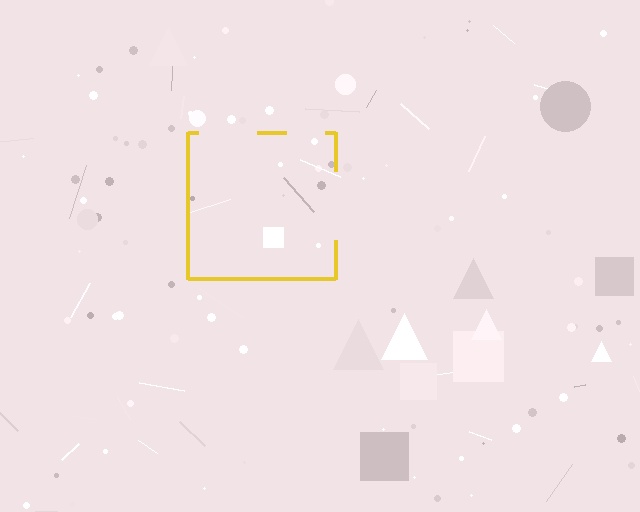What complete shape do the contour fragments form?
The contour fragments form a square.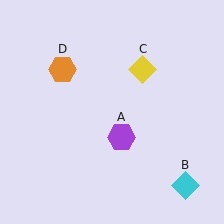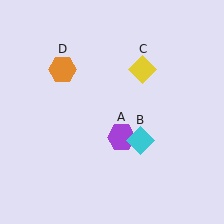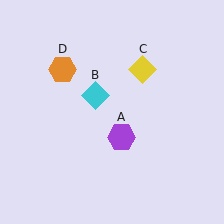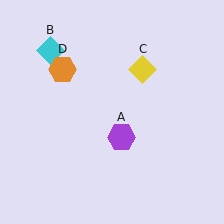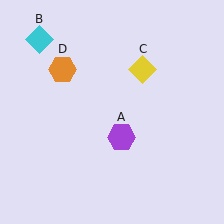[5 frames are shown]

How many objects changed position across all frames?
1 object changed position: cyan diamond (object B).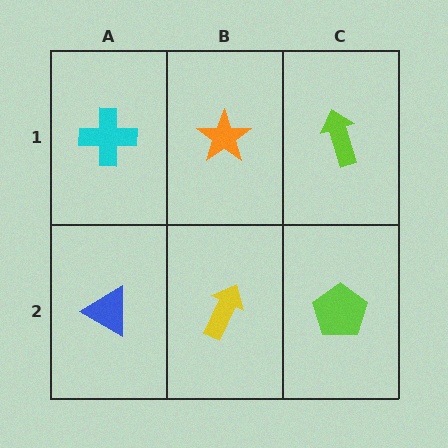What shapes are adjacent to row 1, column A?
A blue triangle (row 2, column A), an orange star (row 1, column B).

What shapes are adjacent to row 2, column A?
A cyan cross (row 1, column A), a yellow arrow (row 2, column B).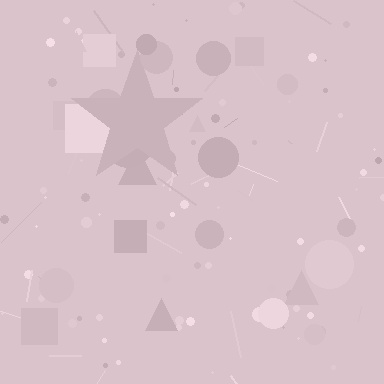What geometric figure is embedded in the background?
A star is embedded in the background.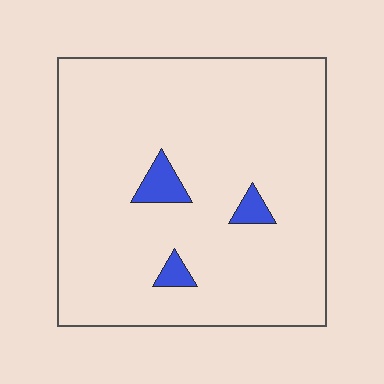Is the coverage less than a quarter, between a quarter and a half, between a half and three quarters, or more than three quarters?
Less than a quarter.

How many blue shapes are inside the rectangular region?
3.